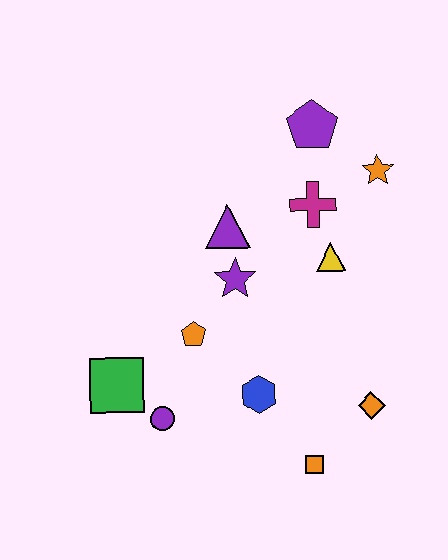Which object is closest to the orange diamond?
The orange square is closest to the orange diamond.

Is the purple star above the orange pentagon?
Yes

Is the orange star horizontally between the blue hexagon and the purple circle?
No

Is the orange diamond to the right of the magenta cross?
Yes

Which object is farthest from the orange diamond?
The purple pentagon is farthest from the orange diamond.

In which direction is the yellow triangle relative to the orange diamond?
The yellow triangle is above the orange diamond.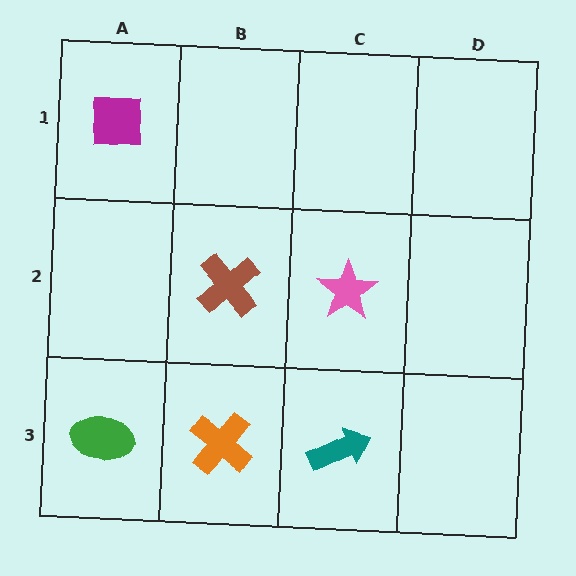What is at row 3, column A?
A green ellipse.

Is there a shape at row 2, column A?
No, that cell is empty.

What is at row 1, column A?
A magenta square.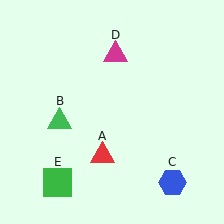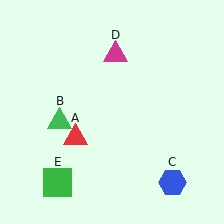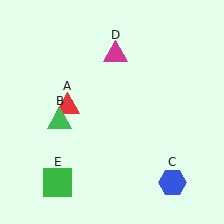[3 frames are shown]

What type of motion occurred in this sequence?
The red triangle (object A) rotated clockwise around the center of the scene.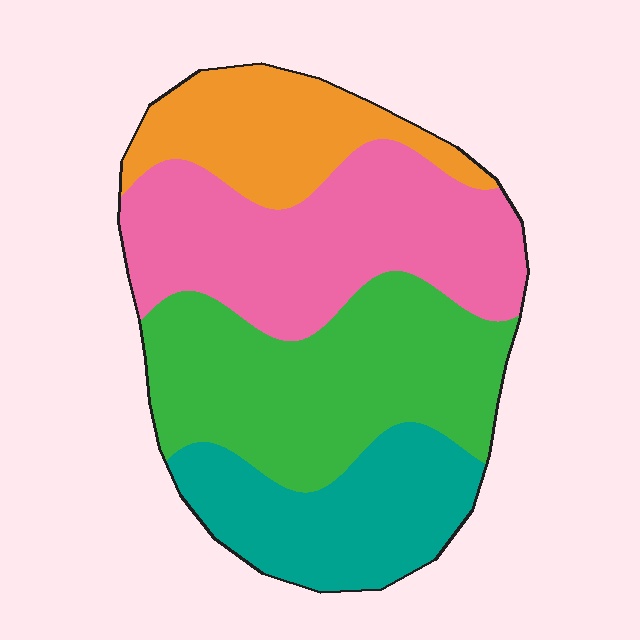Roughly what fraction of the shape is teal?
Teal covers roughly 20% of the shape.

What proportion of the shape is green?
Green covers around 30% of the shape.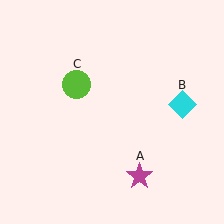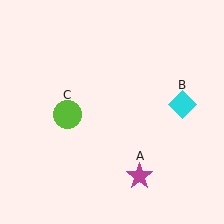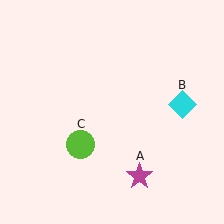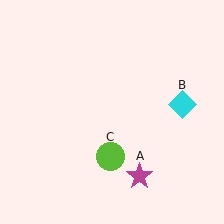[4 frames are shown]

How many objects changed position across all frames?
1 object changed position: lime circle (object C).